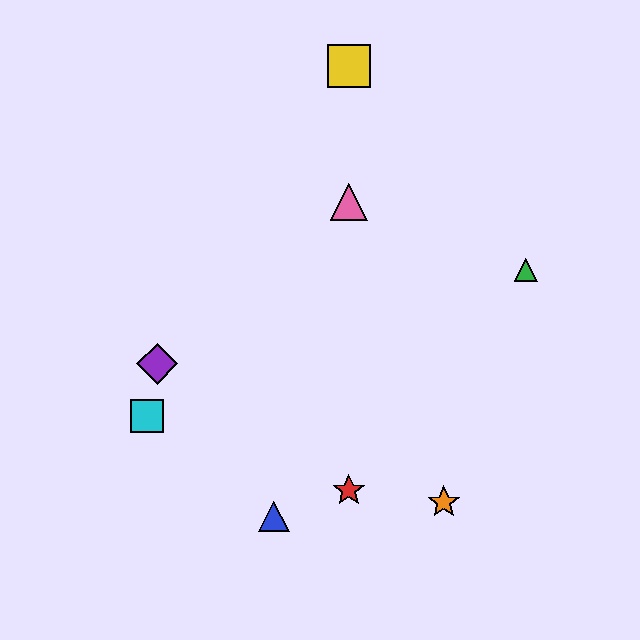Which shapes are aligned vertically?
The red star, the yellow square, the pink triangle are aligned vertically.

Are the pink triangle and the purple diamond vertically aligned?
No, the pink triangle is at x≈349 and the purple diamond is at x≈157.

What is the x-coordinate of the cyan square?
The cyan square is at x≈147.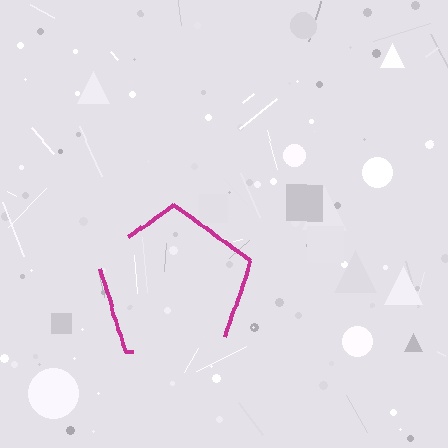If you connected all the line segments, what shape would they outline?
They would outline a pentagon.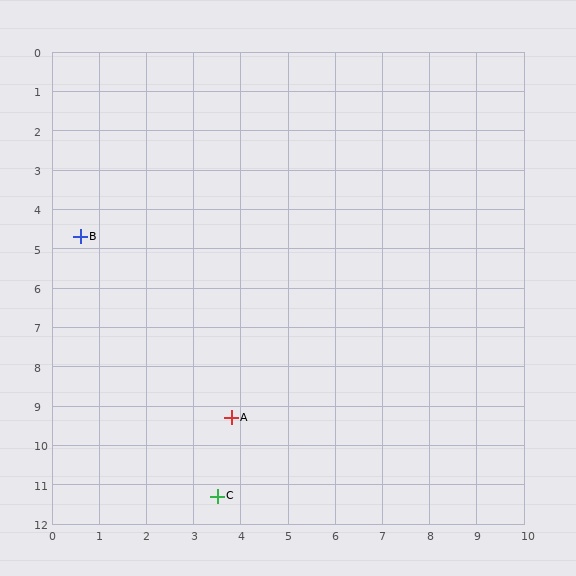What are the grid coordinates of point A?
Point A is at approximately (3.8, 9.3).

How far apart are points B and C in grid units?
Points B and C are about 7.2 grid units apart.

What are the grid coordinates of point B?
Point B is at approximately (0.6, 4.7).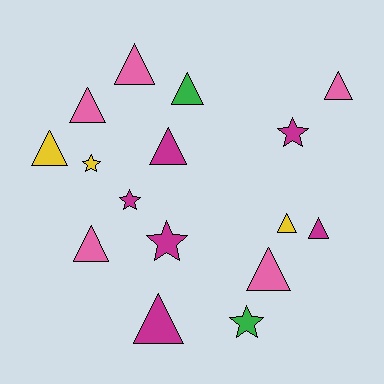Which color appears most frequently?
Magenta, with 6 objects.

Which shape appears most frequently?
Triangle, with 11 objects.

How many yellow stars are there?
There is 1 yellow star.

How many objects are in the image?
There are 16 objects.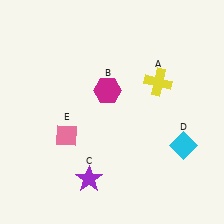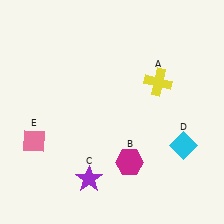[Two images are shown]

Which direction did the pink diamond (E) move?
The pink diamond (E) moved left.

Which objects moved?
The objects that moved are: the magenta hexagon (B), the pink diamond (E).